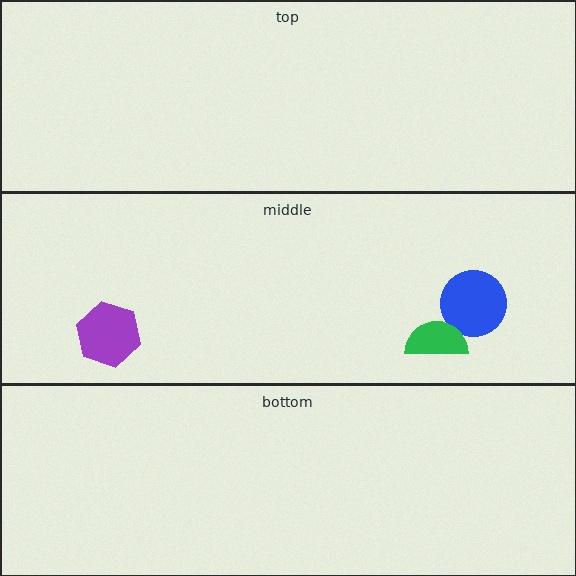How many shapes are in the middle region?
3.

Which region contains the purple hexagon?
The middle region.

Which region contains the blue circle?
The middle region.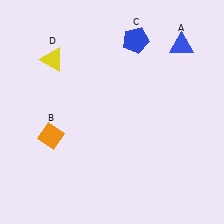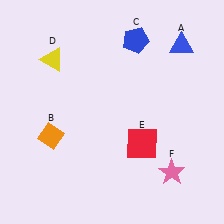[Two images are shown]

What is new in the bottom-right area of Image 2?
A red square (E) was added in the bottom-right area of Image 2.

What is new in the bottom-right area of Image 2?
A pink star (F) was added in the bottom-right area of Image 2.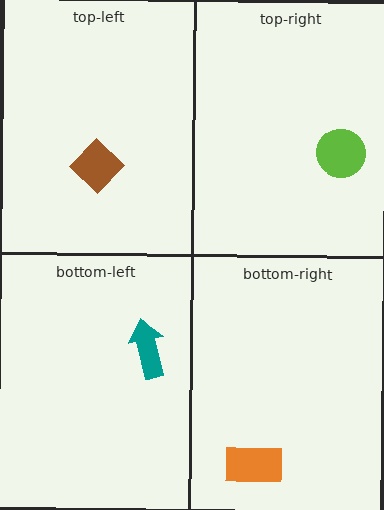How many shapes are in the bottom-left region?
1.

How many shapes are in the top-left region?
1.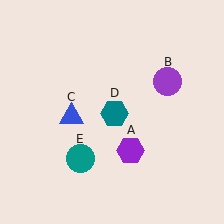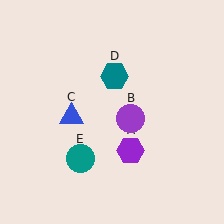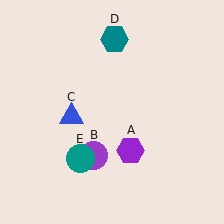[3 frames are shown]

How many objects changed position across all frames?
2 objects changed position: purple circle (object B), teal hexagon (object D).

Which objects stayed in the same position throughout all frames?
Purple hexagon (object A) and blue triangle (object C) and teal circle (object E) remained stationary.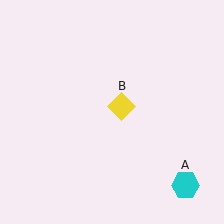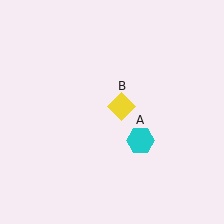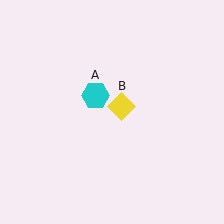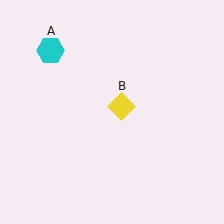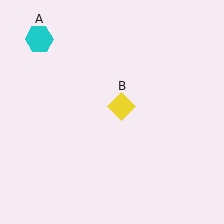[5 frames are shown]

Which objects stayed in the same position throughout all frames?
Yellow diamond (object B) remained stationary.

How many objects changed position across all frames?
1 object changed position: cyan hexagon (object A).